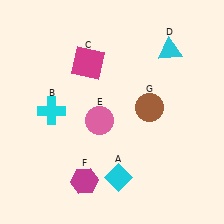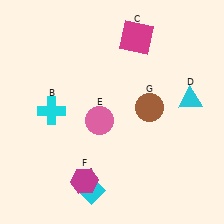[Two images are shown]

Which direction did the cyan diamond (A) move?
The cyan diamond (A) moved left.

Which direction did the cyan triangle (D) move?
The cyan triangle (D) moved down.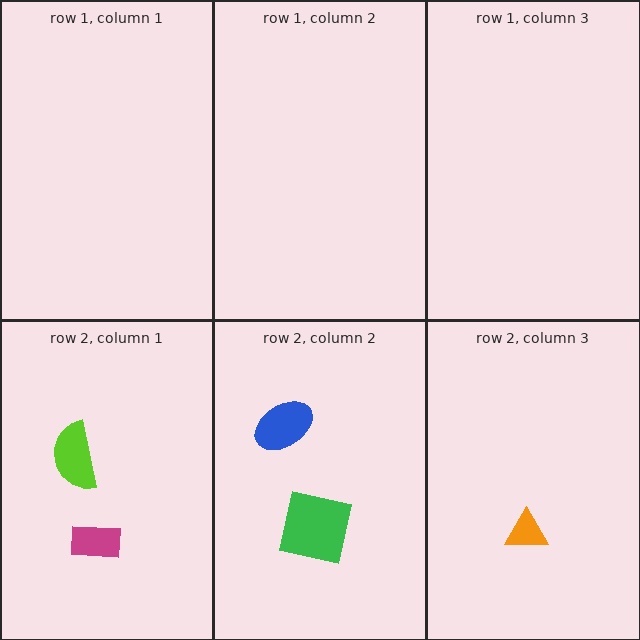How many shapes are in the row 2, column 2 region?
2.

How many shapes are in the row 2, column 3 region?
1.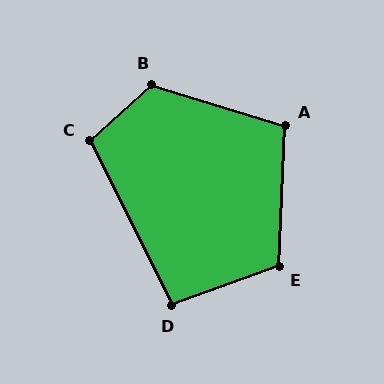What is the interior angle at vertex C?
Approximately 106 degrees (obtuse).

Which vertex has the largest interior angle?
B, at approximately 121 degrees.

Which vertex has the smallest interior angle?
D, at approximately 97 degrees.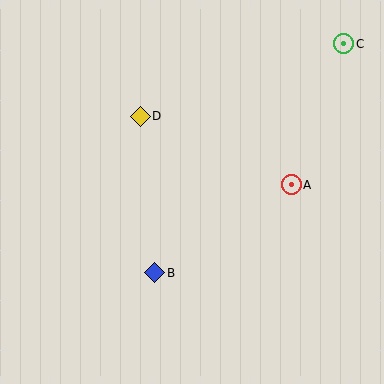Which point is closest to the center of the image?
Point B at (155, 273) is closest to the center.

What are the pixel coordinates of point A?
Point A is at (291, 185).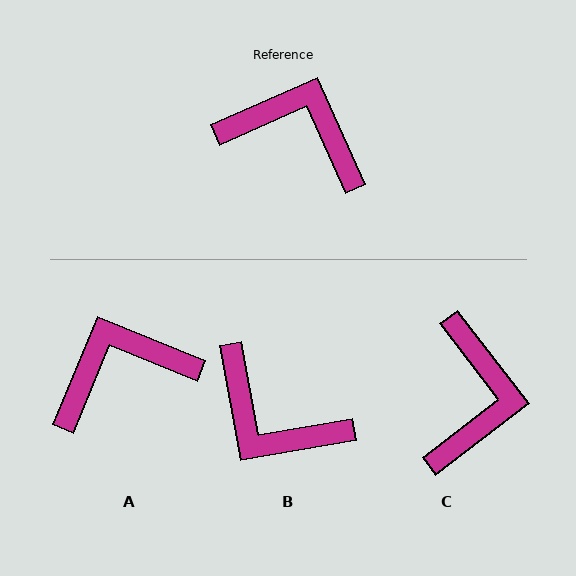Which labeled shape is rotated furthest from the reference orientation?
B, about 166 degrees away.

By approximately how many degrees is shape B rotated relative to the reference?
Approximately 166 degrees counter-clockwise.